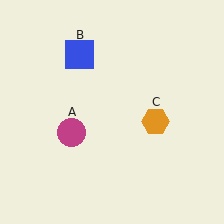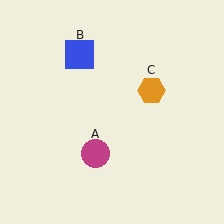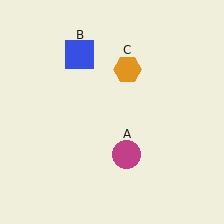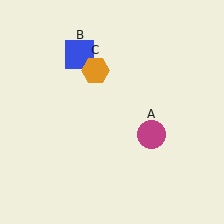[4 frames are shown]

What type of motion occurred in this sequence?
The magenta circle (object A), orange hexagon (object C) rotated counterclockwise around the center of the scene.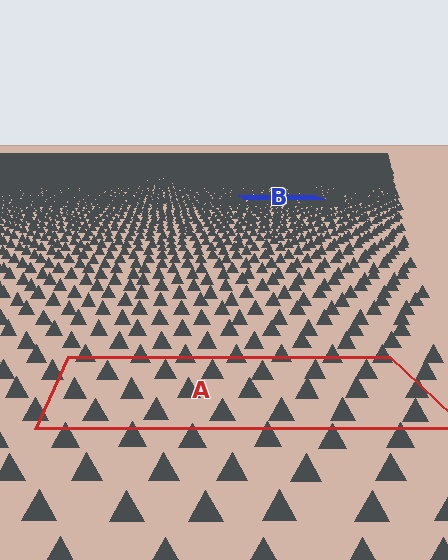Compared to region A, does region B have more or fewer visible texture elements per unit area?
Region B has more texture elements per unit area — they are packed more densely because it is farther away.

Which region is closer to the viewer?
Region A is closer. The texture elements there are larger and more spread out.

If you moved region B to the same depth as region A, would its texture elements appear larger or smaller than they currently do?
They would appear larger. At a closer depth, the same texture elements are projected at a bigger on-screen size.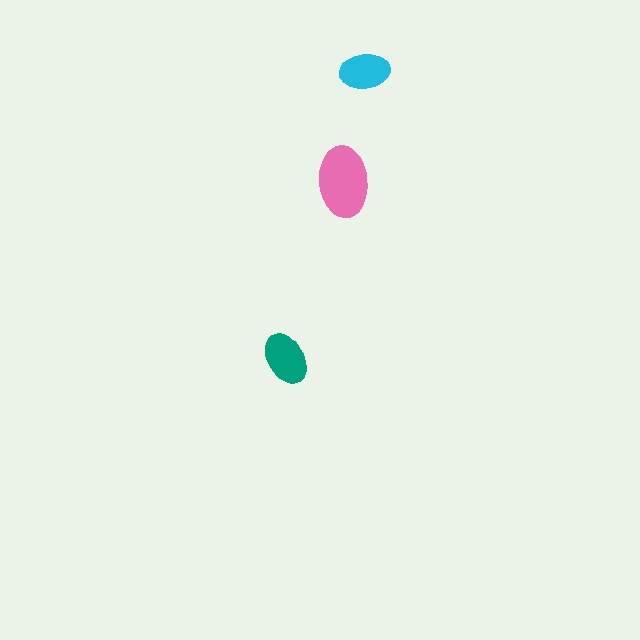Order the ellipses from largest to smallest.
the pink one, the teal one, the cyan one.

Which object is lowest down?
The teal ellipse is bottommost.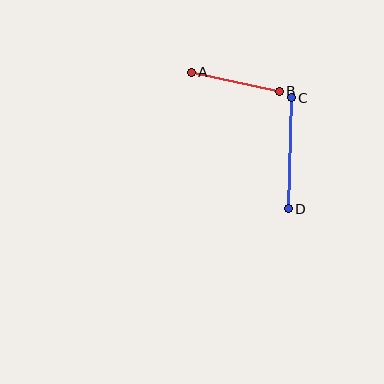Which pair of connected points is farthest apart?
Points C and D are farthest apart.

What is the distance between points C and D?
The distance is approximately 111 pixels.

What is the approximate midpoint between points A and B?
The midpoint is at approximately (235, 82) pixels.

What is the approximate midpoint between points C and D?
The midpoint is at approximately (290, 153) pixels.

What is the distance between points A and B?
The distance is approximately 90 pixels.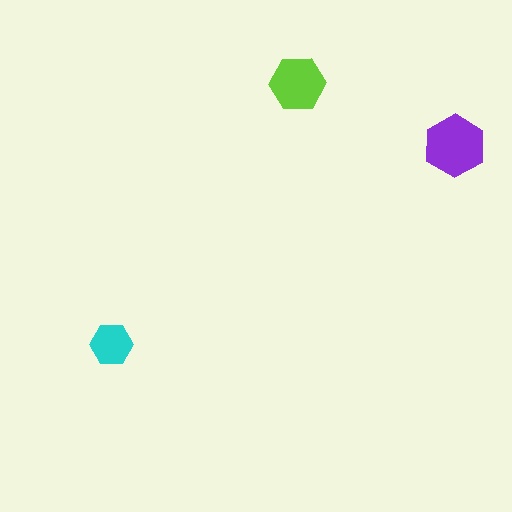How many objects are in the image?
There are 3 objects in the image.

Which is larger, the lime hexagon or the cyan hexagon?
The lime one.